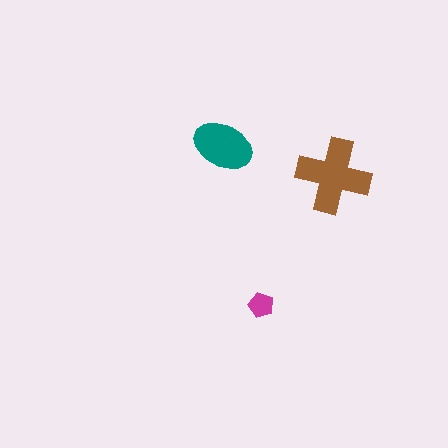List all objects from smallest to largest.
The magenta pentagon, the teal ellipse, the brown cross.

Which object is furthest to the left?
The teal ellipse is leftmost.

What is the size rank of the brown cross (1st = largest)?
1st.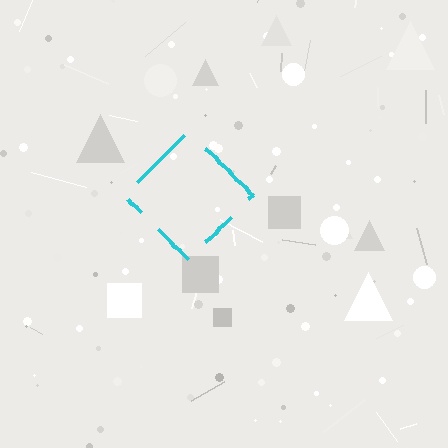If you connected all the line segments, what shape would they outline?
They would outline a diamond.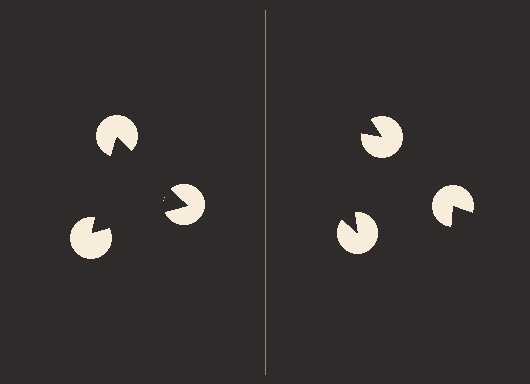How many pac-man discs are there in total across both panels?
6 — 3 on each side.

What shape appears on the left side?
An illusory triangle.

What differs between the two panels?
The pac-man discs are positioned identically on both sides; only the wedge orientations differ. On the left they align to a triangle; on the right they are misaligned.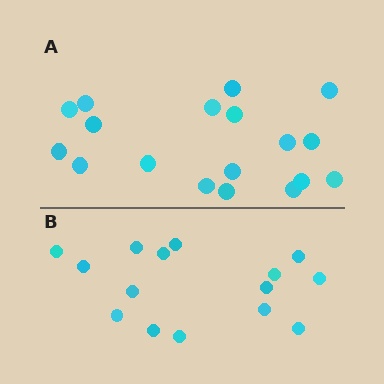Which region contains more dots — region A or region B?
Region A (the top region) has more dots.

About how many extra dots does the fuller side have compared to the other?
Region A has just a few more — roughly 2 or 3 more dots than region B.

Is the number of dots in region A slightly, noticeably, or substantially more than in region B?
Region A has only slightly more — the two regions are fairly close. The ratio is roughly 1.2 to 1.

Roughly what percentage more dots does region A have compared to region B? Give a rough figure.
About 20% more.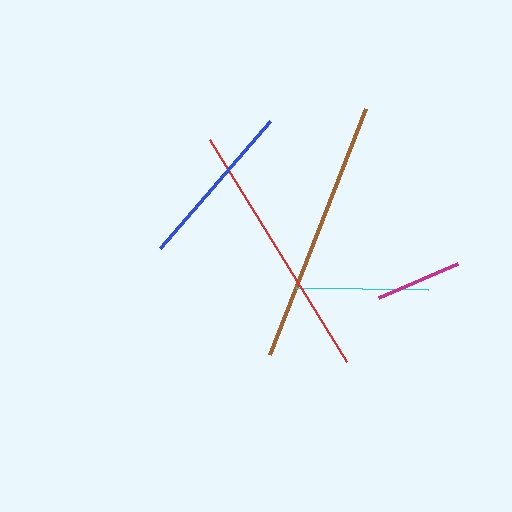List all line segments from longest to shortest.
From longest to shortest: brown, red, blue, cyan, magenta.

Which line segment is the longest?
The brown line is the longest at approximately 264 pixels.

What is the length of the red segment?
The red segment is approximately 260 pixels long.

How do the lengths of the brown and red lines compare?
The brown and red lines are approximately the same length.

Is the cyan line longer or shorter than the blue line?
The blue line is longer than the cyan line.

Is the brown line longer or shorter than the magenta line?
The brown line is longer than the magenta line.